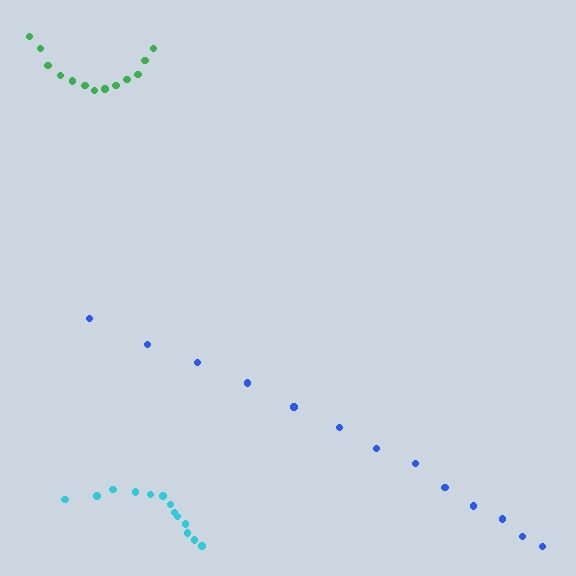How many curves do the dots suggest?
There are 3 distinct paths.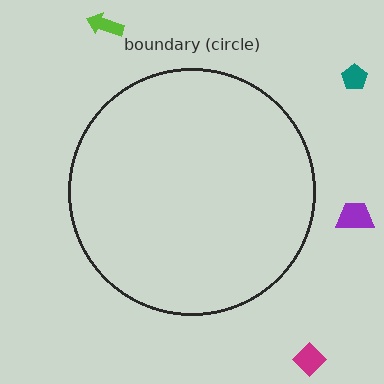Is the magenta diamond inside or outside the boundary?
Outside.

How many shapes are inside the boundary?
0 inside, 4 outside.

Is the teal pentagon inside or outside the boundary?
Outside.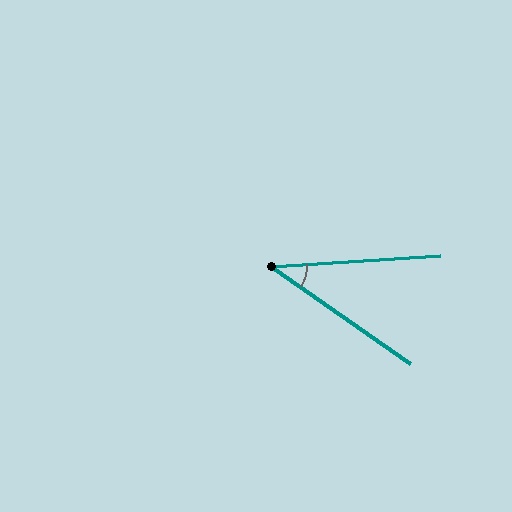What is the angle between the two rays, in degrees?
Approximately 38 degrees.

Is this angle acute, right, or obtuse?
It is acute.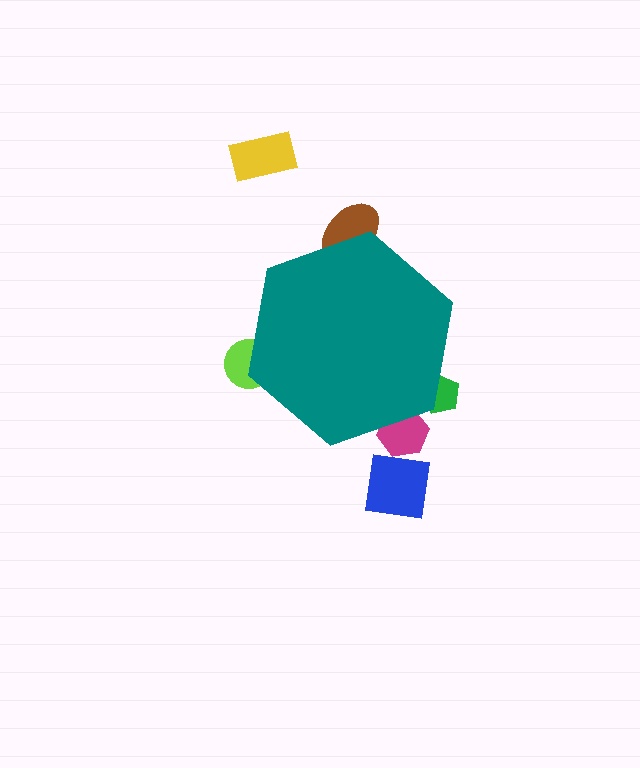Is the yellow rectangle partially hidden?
No, the yellow rectangle is fully visible.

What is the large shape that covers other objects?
A teal hexagon.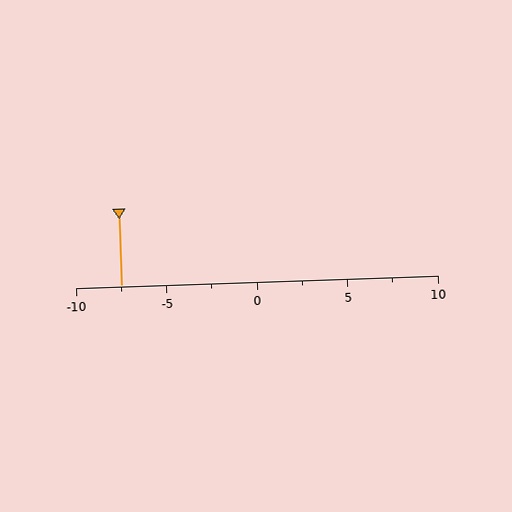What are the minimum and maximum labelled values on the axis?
The axis runs from -10 to 10.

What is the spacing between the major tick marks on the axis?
The major ticks are spaced 5 apart.